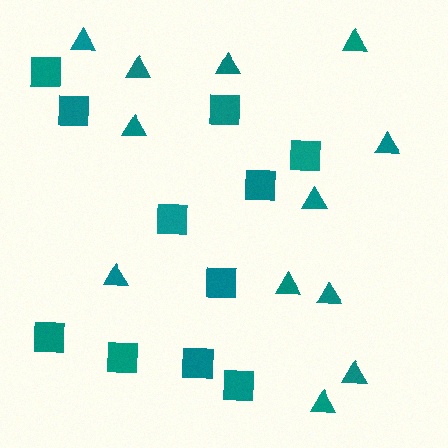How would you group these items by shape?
There are 2 groups: one group of triangles (12) and one group of squares (11).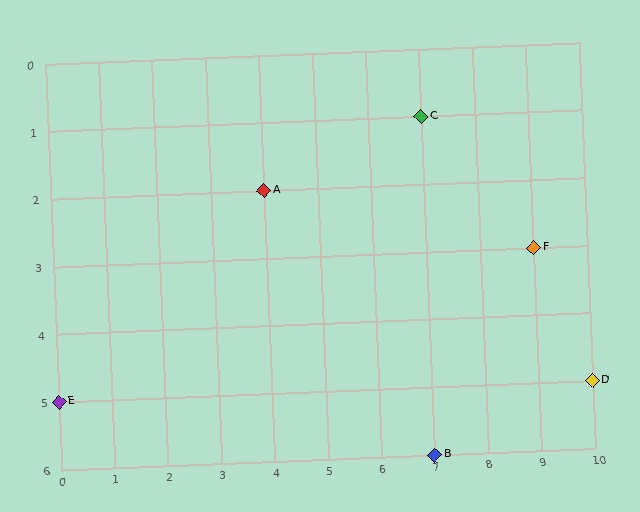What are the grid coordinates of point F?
Point F is at grid coordinates (9, 3).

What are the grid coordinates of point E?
Point E is at grid coordinates (0, 5).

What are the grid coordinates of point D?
Point D is at grid coordinates (10, 5).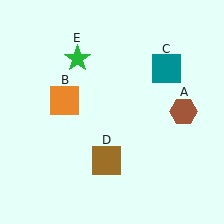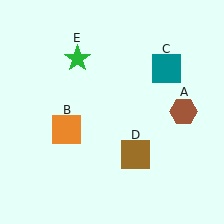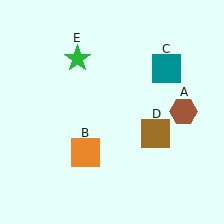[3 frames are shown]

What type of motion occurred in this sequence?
The orange square (object B), brown square (object D) rotated counterclockwise around the center of the scene.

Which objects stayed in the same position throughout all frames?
Brown hexagon (object A) and teal square (object C) and green star (object E) remained stationary.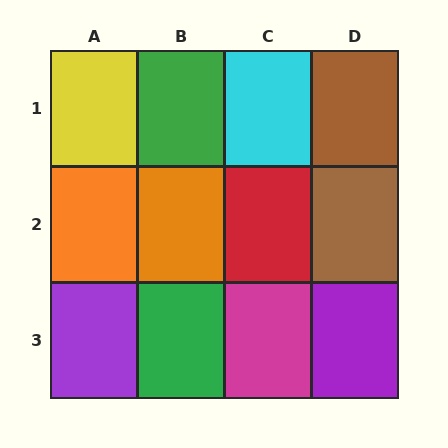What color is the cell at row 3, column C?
Magenta.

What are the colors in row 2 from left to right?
Orange, orange, red, brown.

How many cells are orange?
2 cells are orange.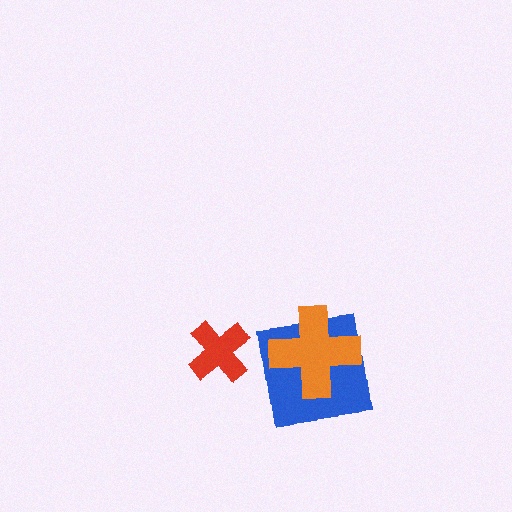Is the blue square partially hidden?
Yes, it is partially covered by another shape.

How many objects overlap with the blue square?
1 object overlaps with the blue square.